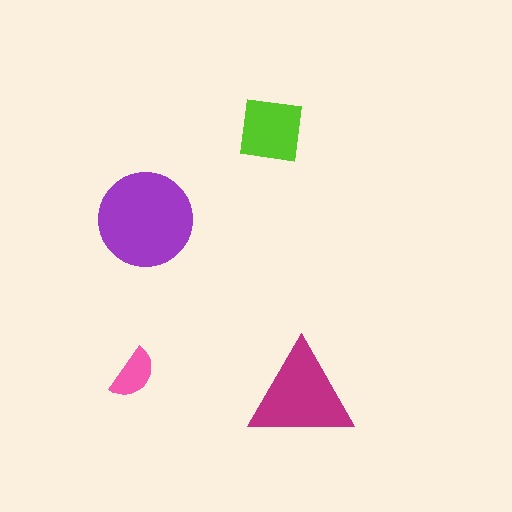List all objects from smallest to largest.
The pink semicircle, the lime square, the magenta triangle, the purple circle.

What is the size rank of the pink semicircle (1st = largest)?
4th.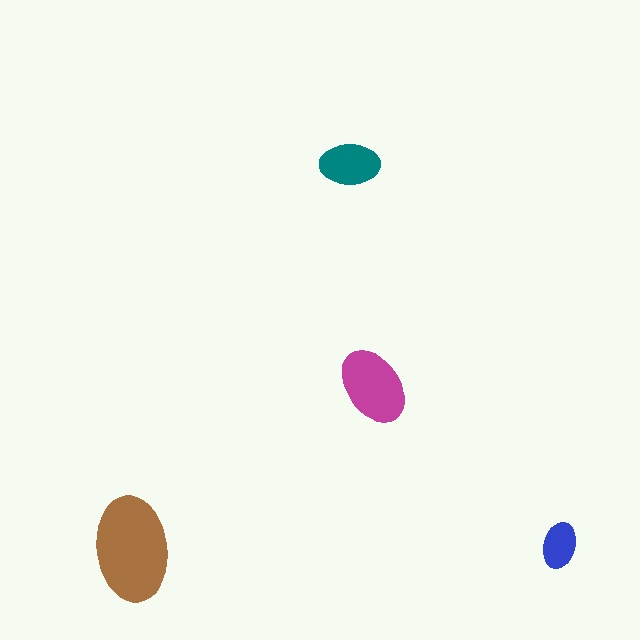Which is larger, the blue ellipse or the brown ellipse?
The brown one.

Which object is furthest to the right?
The blue ellipse is rightmost.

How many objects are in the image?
There are 4 objects in the image.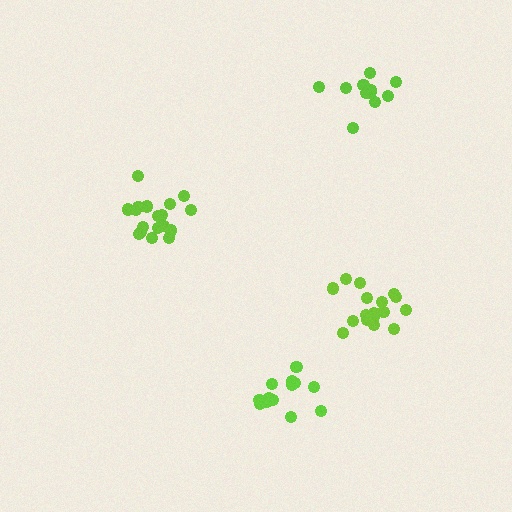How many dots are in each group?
Group 1: 13 dots, Group 2: 17 dots, Group 3: 19 dots, Group 4: 13 dots (62 total).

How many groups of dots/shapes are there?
There are 4 groups.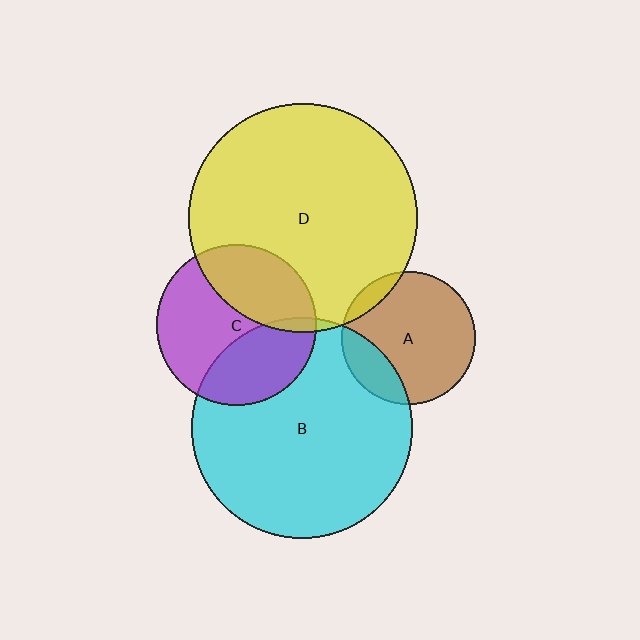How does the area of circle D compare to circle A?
Approximately 2.9 times.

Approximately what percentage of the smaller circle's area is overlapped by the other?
Approximately 35%.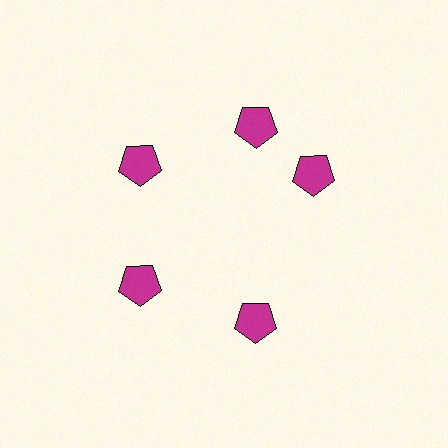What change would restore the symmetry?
The symmetry would be restored by rotating it back into even spacing with its neighbors so that all 5 pentagons sit at equal angles and equal distance from the center.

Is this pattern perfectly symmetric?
No. The 5 magenta pentagons are arranged in a ring, but one element near the 3 o'clock position is rotated out of alignment along the ring, breaking the 5-fold rotational symmetry.